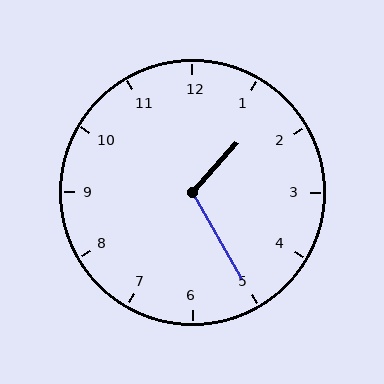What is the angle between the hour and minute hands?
Approximately 108 degrees.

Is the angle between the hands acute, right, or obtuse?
It is obtuse.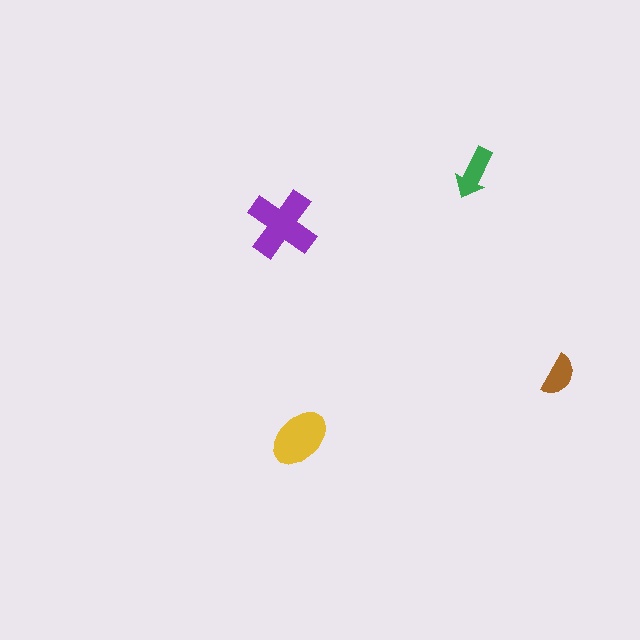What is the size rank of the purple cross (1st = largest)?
1st.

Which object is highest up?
The green arrow is topmost.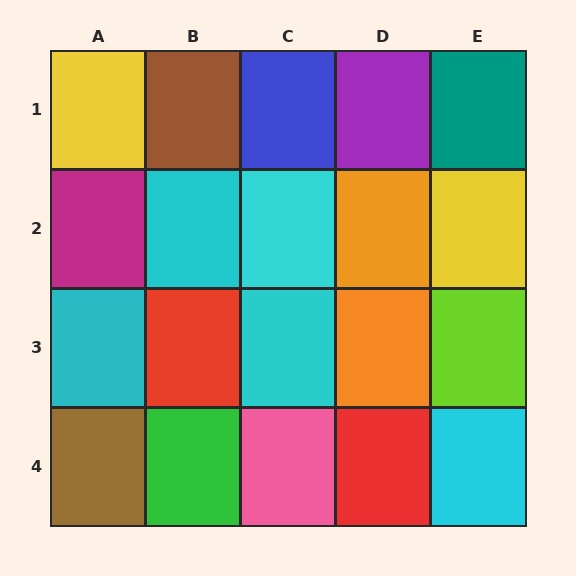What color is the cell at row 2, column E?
Yellow.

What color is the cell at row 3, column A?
Cyan.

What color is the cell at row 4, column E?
Cyan.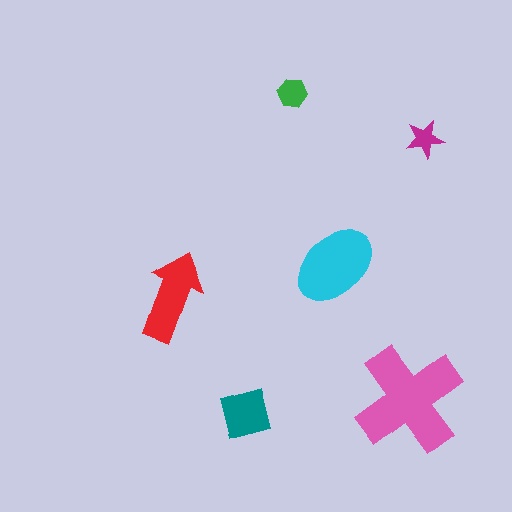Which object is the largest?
The pink cross.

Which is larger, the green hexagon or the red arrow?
The red arrow.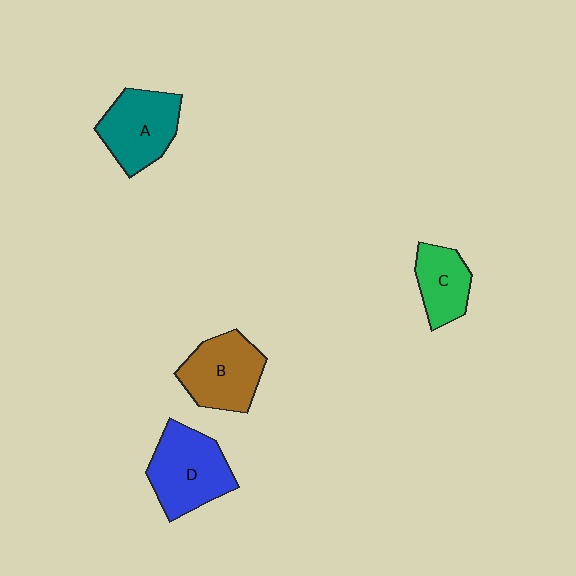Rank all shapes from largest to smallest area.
From largest to smallest: D (blue), B (brown), A (teal), C (green).